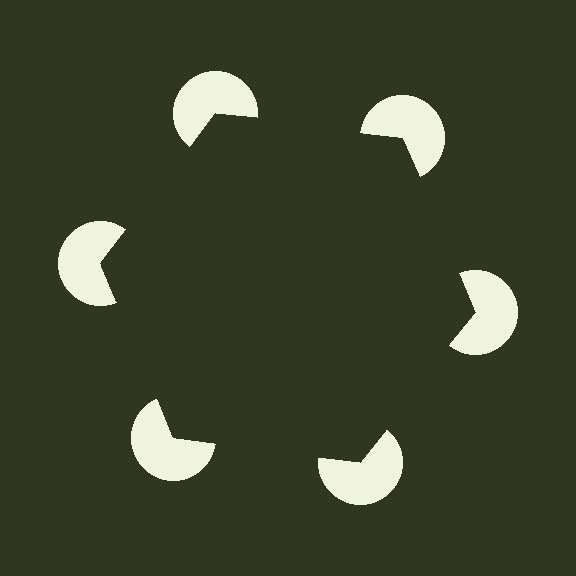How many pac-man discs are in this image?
There are 6 — one at each vertex of the illusory hexagon.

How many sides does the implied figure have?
6 sides.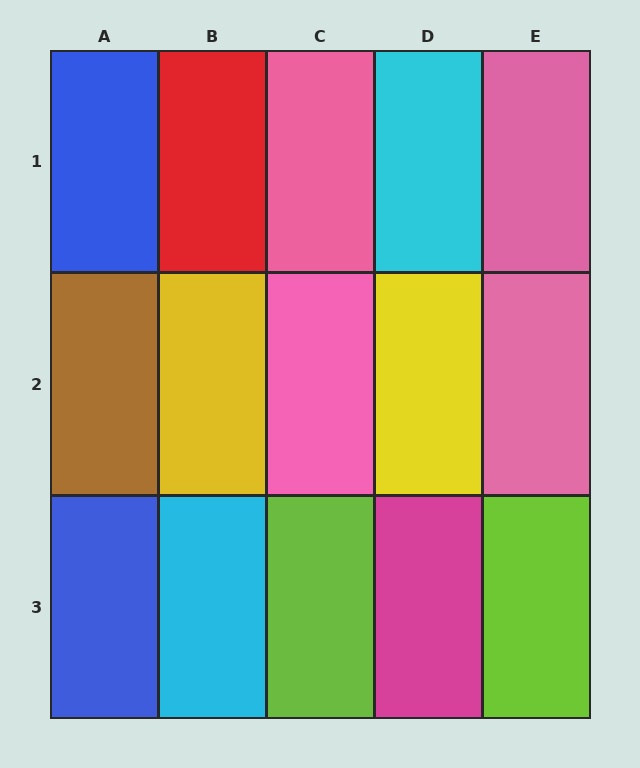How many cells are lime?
2 cells are lime.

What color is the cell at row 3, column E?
Lime.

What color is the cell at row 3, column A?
Blue.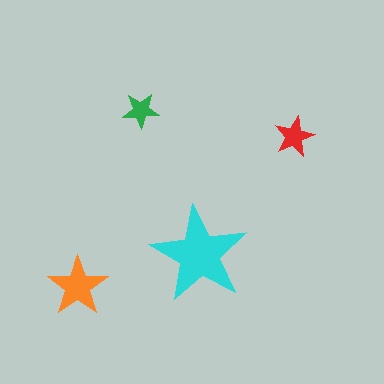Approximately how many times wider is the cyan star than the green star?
About 2.5 times wider.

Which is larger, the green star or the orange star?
The orange one.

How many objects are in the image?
There are 4 objects in the image.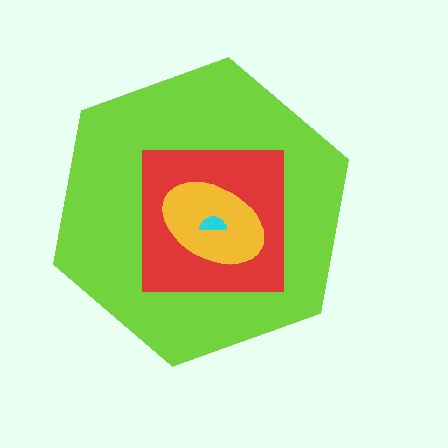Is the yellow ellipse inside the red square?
Yes.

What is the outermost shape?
The lime hexagon.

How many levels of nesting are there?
4.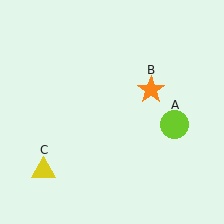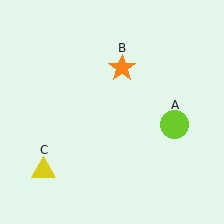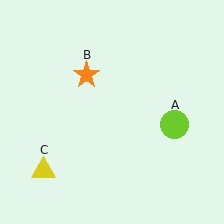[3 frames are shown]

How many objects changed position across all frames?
1 object changed position: orange star (object B).